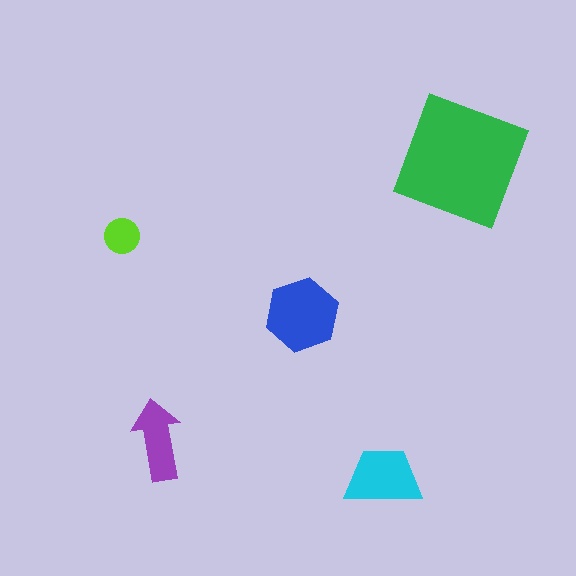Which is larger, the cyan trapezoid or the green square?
The green square.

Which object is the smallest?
The lime circle.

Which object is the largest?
The green square.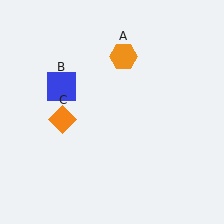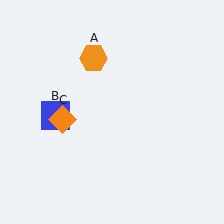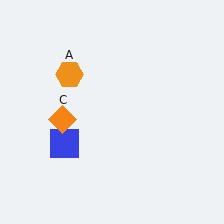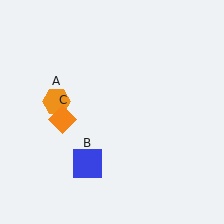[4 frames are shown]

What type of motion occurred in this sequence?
The orange hexagon (object A), blue square (object B) rotated counterclockwise around the center of the scene.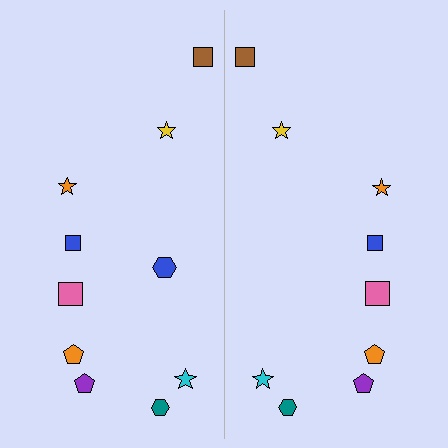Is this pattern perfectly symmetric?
No, the pattern is not perfectly symmetric. A blue hexagon is missing from the right side.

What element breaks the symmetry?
A blue hexagon is missing from the right side.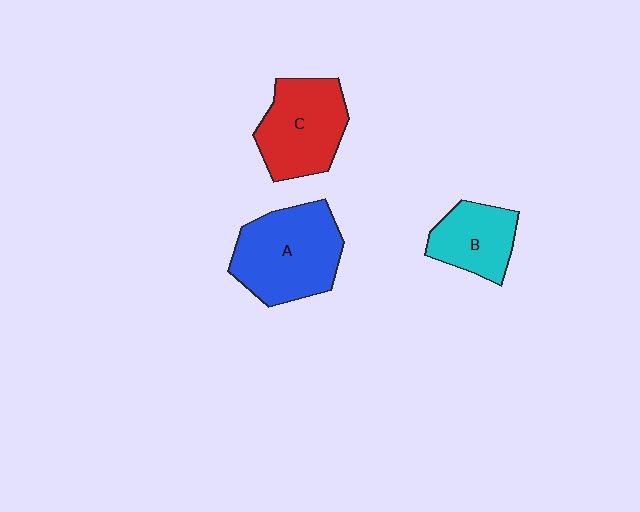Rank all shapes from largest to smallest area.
From largest to smallest: A (blue), C (red), B (cyan).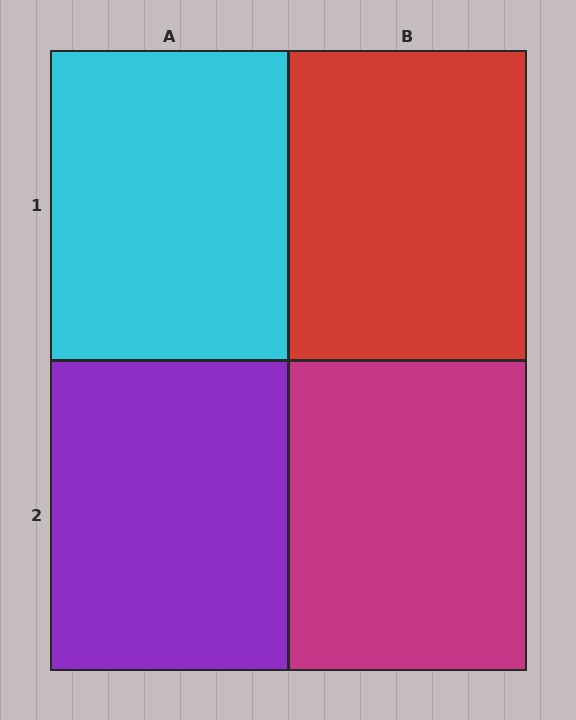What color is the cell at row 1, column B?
Red.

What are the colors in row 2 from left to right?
Purple, magenta.